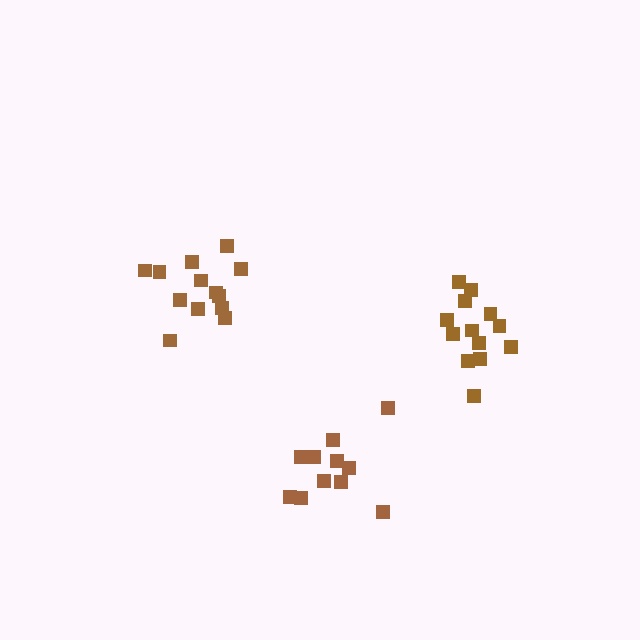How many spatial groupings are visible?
There are 3 spatial groupings.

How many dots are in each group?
Group 1: 13 dots, Group 2: 11 dots, Group 3: 13 dots (37 total).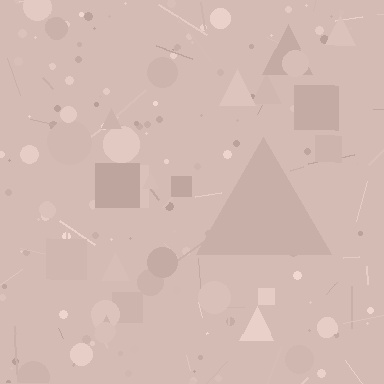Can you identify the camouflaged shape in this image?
The camouflaged shape is a triangle.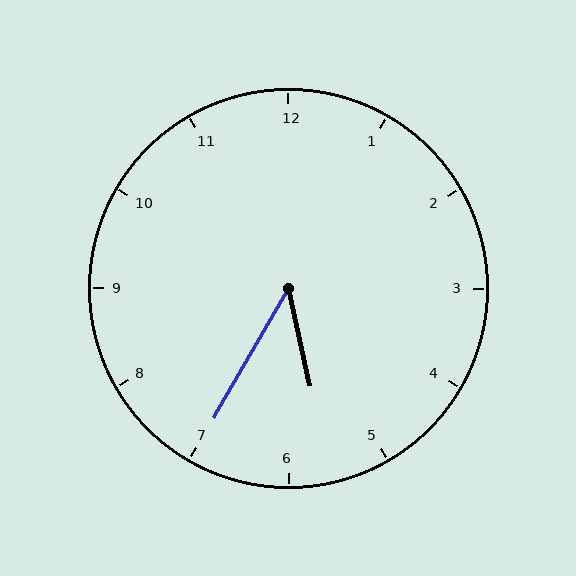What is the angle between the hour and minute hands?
Approximately 42 degrees.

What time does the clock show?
5:35.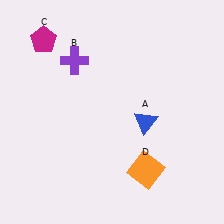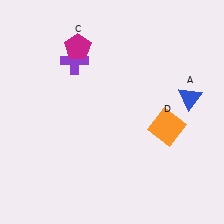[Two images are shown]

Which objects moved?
The objects that moved are: the blue triangle (A), the magenta pentagon (C), the orange square (D).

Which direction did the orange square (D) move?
The orange square (D) moved up.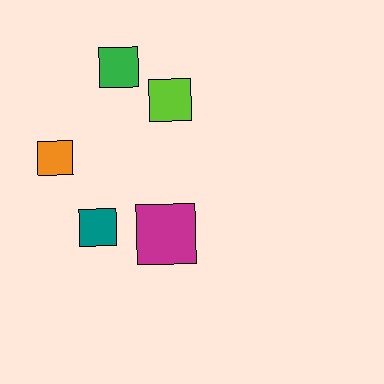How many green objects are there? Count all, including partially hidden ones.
There is 1 green object.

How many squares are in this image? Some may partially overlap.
There are 5 squares.